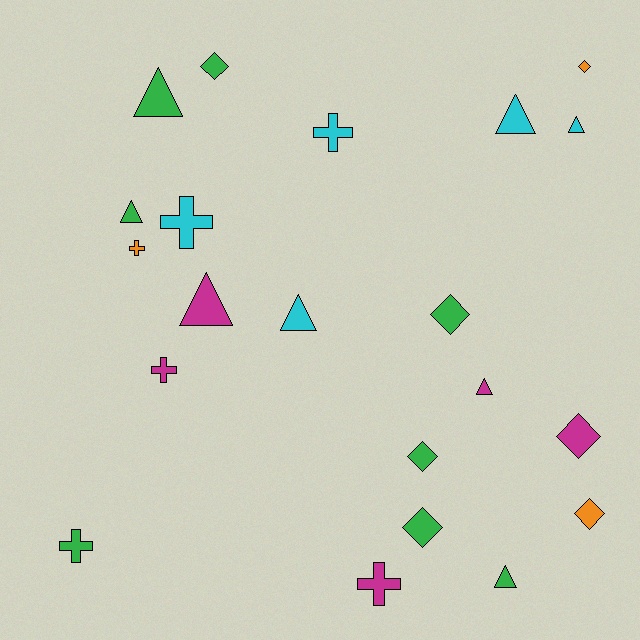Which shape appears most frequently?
Triangle, with 8 objects.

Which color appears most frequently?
Green, with 8 objects.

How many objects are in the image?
There are 21 objects.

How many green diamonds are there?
There are 4 green diamonds.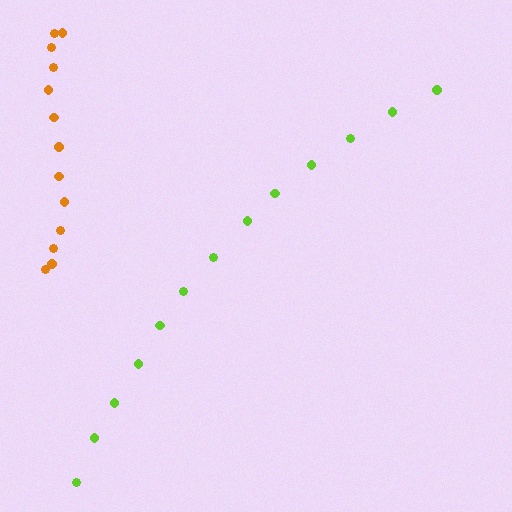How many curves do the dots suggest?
There are 2 distinct paths.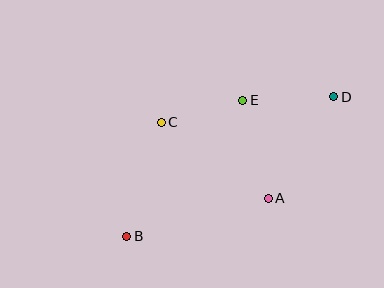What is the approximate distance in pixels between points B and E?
The distance between B and E is approximately 179 pixels.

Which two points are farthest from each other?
Points B and D are farthest from each other.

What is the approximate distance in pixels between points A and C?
The distance between A and C is approximately 131 pixels.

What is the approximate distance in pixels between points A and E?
The distance between A and E is approximately 101 pixels.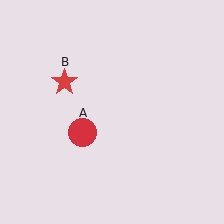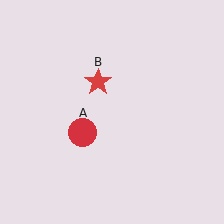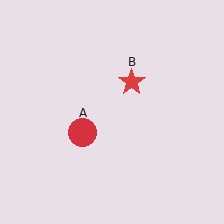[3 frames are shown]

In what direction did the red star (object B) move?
The red star (object B) moved right.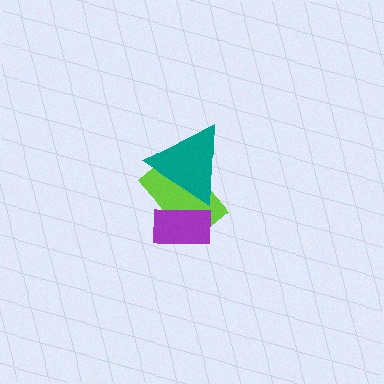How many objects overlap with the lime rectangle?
2 objects overlap with the lime rectangle.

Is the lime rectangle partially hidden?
Yes, it is partially covered by another shape.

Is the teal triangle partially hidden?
No, no other shape covers it.